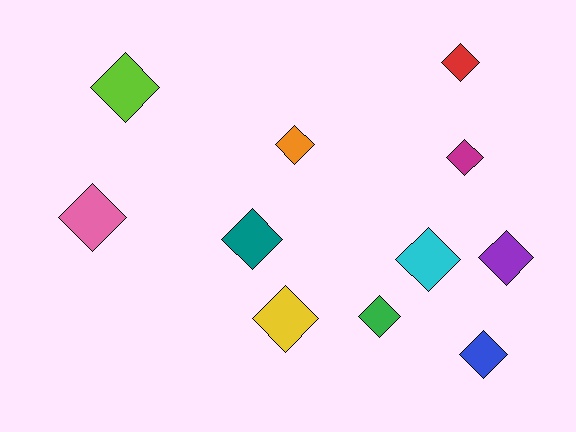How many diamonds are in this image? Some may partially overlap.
There are 11 diamonds.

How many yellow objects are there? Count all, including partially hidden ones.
There is 1 yellow object.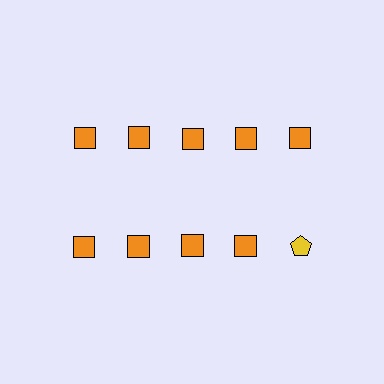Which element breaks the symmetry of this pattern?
The yellow pentagon in the second row, rightmost column breaks the symmetry. All other shapes are orange squares.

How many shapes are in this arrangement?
There are 10 shapes arranged in a grid pattern.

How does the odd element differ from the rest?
It differs in both color (yellow instead of orange) and shape (pentagon instead of square).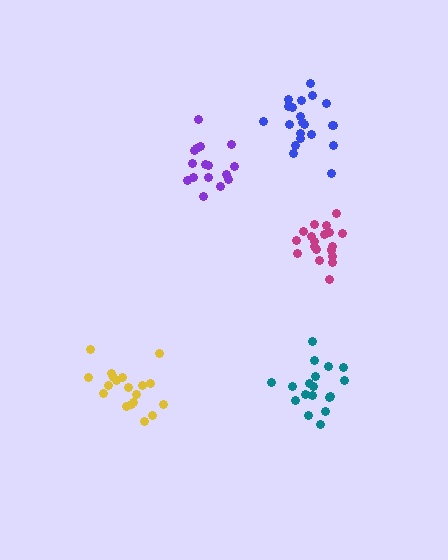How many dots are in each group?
Group 1: 19 dots, Group 2: 16 dots, Group 3: 20 dots, Group 4: 21 dots, Group 5: 18 dots (94 total).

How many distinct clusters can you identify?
There are 5 distinct clusters.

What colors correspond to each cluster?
The clusters are colored: yellow, purple, magenta, blue, teal.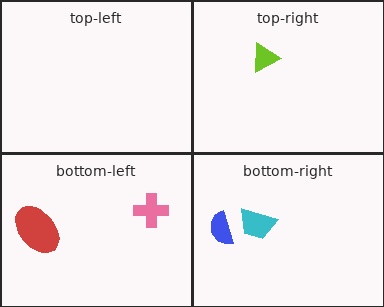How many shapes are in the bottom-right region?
2.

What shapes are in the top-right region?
The lime triangle.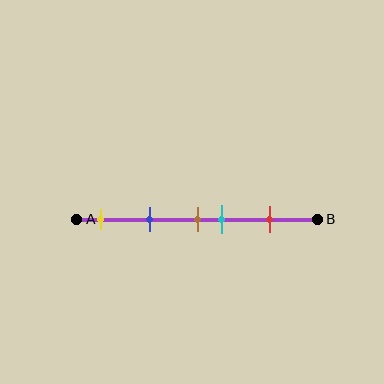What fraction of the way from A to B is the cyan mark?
The cyan mark is approximately 60% (0.6) of the way from A to B.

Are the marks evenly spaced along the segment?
No, the marks are not evenly spaced.